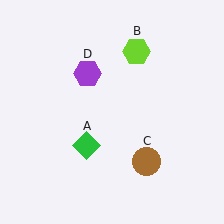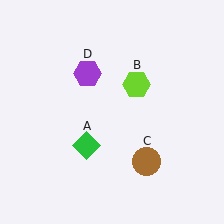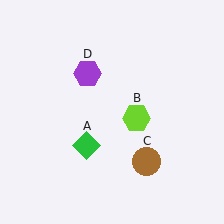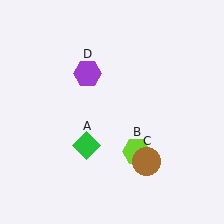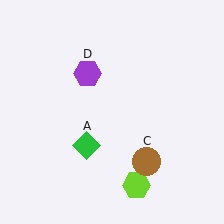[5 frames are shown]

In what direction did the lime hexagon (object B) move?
The lime hexagon (object B) moved down.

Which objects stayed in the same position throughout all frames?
Green diamond (object A) and brown circle (object C) and purple hexagon (object D) remained stationary.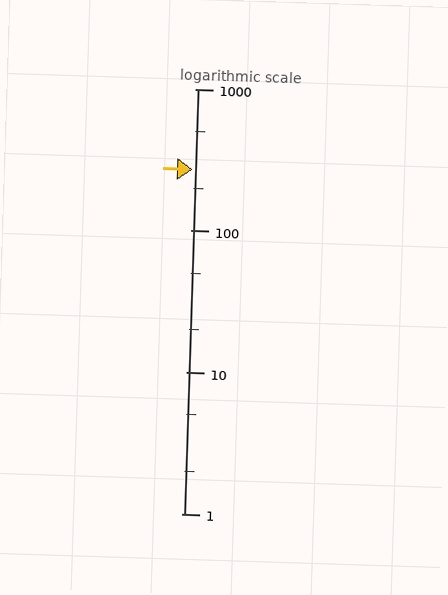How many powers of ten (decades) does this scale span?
The scale spans 3 decades, from 1 to 1000.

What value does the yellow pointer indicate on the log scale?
The pointer indicates approximately 270.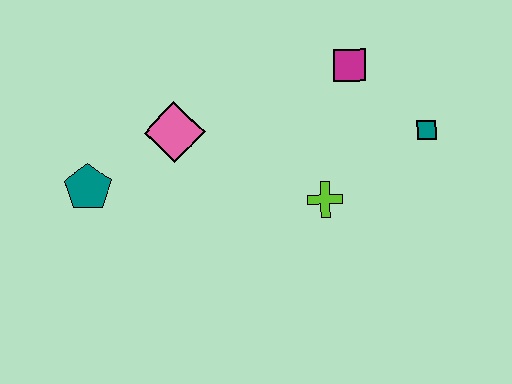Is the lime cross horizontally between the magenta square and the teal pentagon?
Yes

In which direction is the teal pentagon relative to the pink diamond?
The teal pentagon is to the left of the pink diamond.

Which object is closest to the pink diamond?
The teal pentagon is closest to the pink diamond.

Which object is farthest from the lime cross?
The teal pentagon is farthest from the lime cross.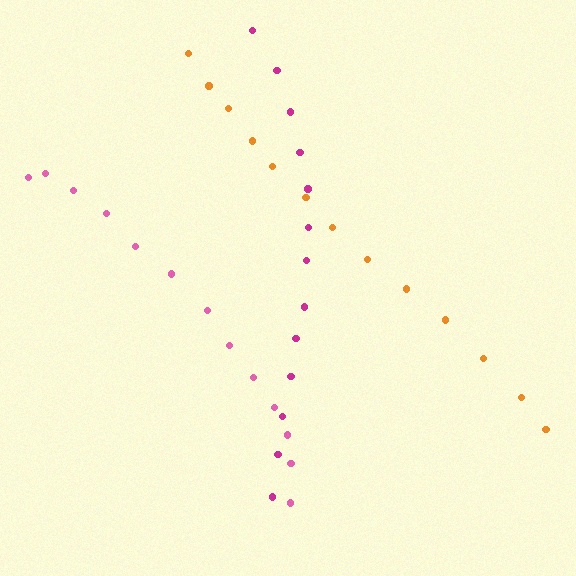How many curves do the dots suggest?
There are 3 distinct paths.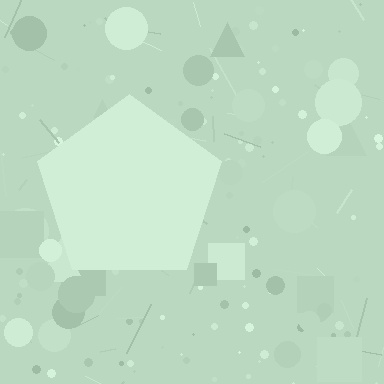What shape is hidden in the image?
A pentagon is hidden in the image.